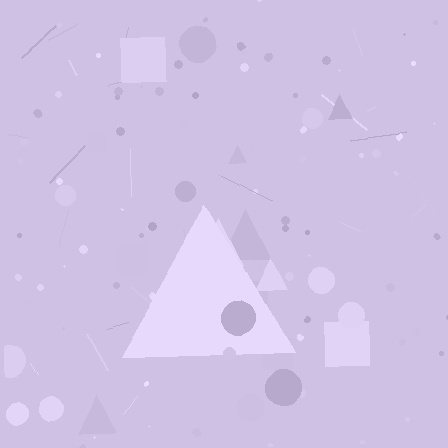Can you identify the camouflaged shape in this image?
The camouflaged shape is a triangle.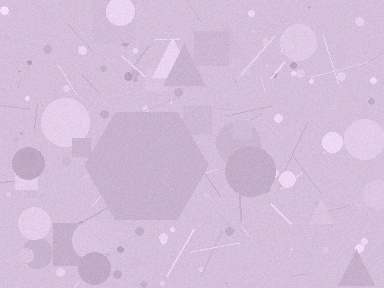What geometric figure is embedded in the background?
A hexagon is embedded in the background.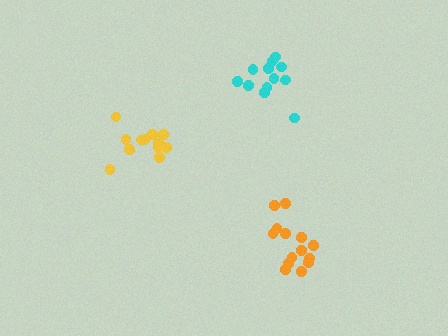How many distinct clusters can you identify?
There are 3 distinct clusters.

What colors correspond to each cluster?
The clusters are colored: cyan, orange, yellow.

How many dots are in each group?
Group 1: 12 dots, Group 2: 14 dots, Group 3: 12 dots (38 total).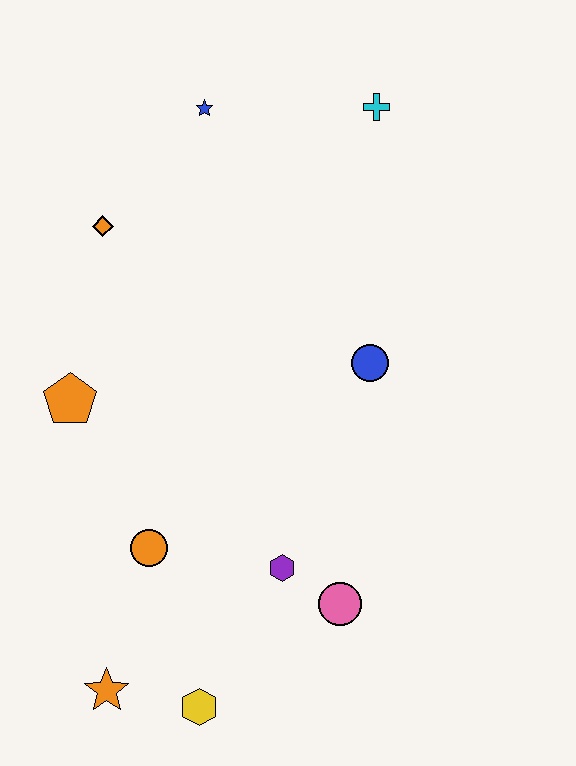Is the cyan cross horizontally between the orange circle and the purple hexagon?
No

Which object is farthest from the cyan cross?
The orange star is farthest from the cyan cross.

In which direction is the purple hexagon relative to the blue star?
The purple hexagon is below the blue star.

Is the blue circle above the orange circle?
Yes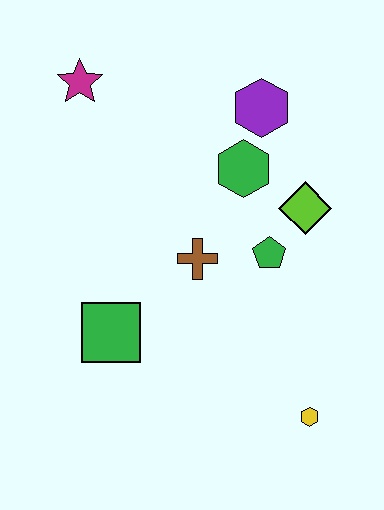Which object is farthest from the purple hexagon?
The yellow hexagon is farthest from the purple hexagon.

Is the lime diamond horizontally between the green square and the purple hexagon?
No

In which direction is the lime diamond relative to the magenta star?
The lime diamond is to the right of the magenta star.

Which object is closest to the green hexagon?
The purple hexagon is closest to the green hexagon.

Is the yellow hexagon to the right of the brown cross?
Yes